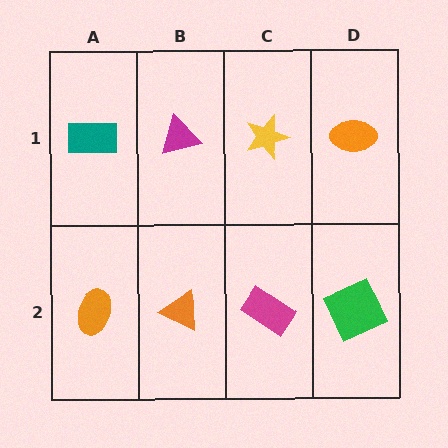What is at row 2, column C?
A magenta rectangle.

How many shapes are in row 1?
4 shapes.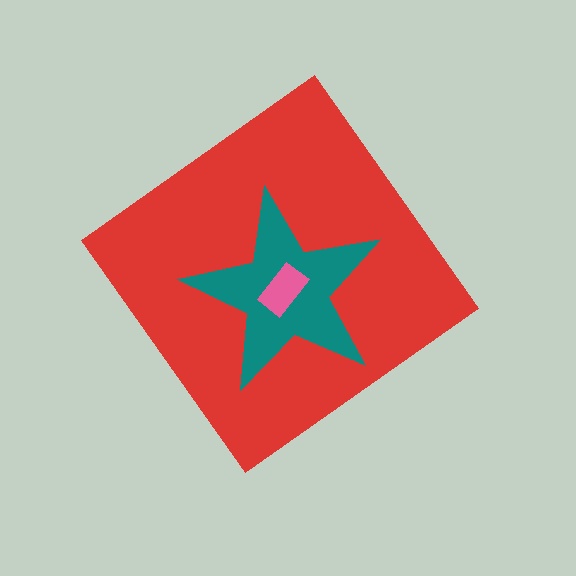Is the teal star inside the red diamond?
Yes.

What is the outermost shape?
The red diamond.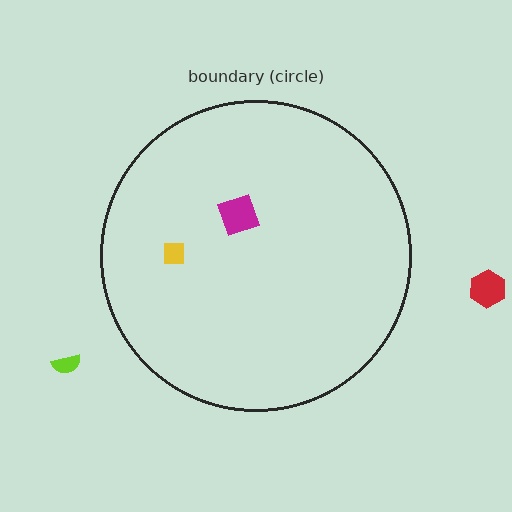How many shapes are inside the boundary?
2 inside, 2 outside.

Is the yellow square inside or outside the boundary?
Inside.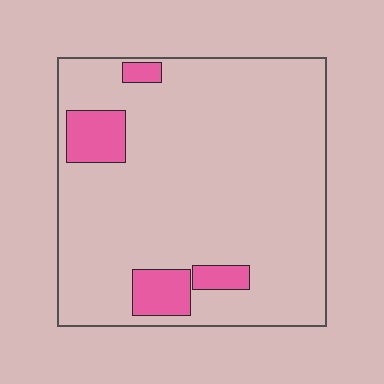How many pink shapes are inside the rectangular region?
4.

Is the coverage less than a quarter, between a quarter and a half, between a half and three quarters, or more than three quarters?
Less than a quarter.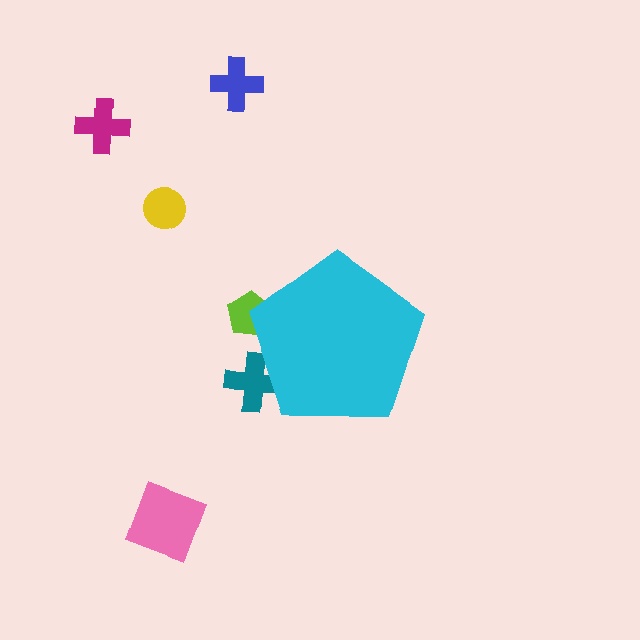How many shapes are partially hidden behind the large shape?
2 shapes are partially hidden.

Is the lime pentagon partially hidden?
Yes, the lime pentagon is partially hidden behind the cyan pentagon.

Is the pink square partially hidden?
No, the pink square is fully visible.